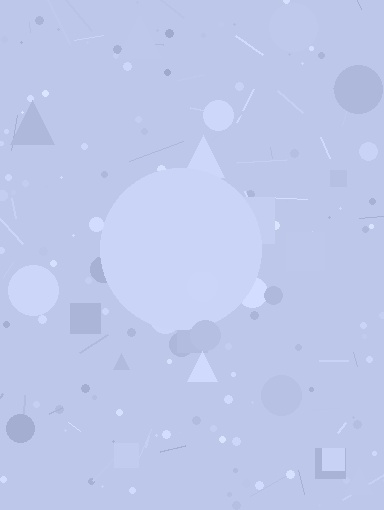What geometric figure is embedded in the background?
A circle is embedded in the background.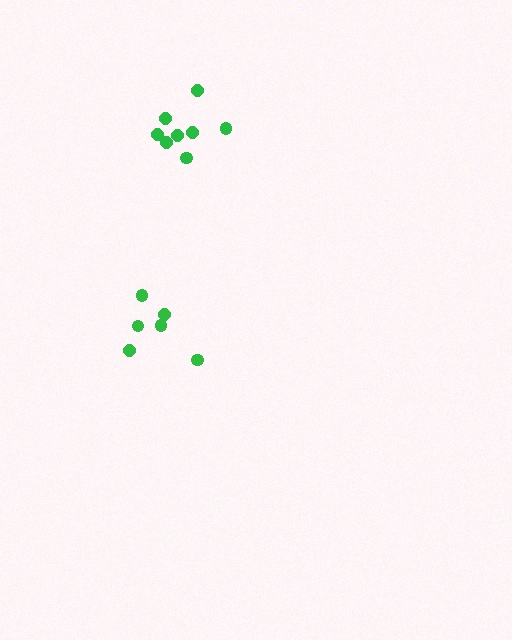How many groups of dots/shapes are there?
There are 2 groups.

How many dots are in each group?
Group 1: 6 dots, Group 2: 8 dots (14 total).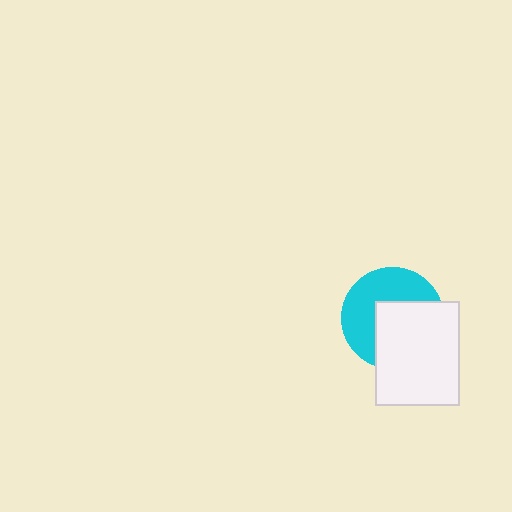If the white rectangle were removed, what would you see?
You would see the complete cyan circle.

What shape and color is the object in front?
The object in front is a white rectangle.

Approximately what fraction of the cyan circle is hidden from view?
Roughly 49% of the cyan circle is hidden behind the white rectangle.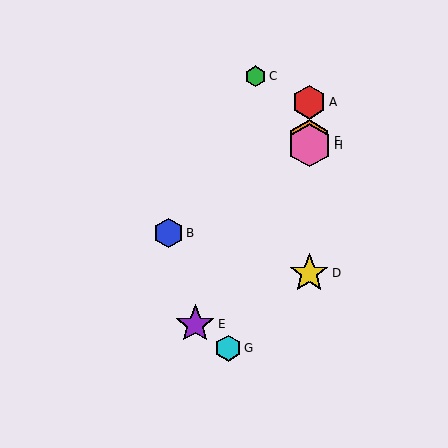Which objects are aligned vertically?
Objects A, D, F, H are aligned vertically.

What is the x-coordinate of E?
Object E is at x≈195.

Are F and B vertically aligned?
No, F is at x≈309 and B is at x≈168.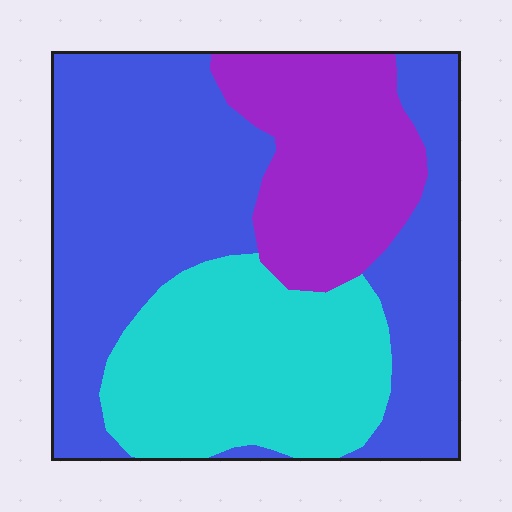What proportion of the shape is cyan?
Cyan takes up about one quarter (1/4) of the shape.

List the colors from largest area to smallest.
From largest to smallest: blue, cyan, purple.